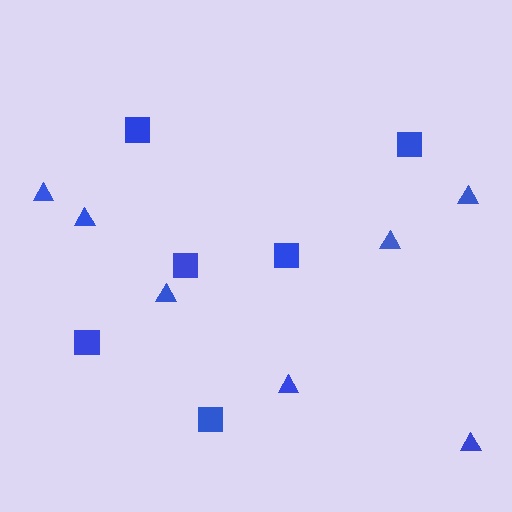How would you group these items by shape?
There are 2 groups: one group of squares (6) and one group of triangles (7).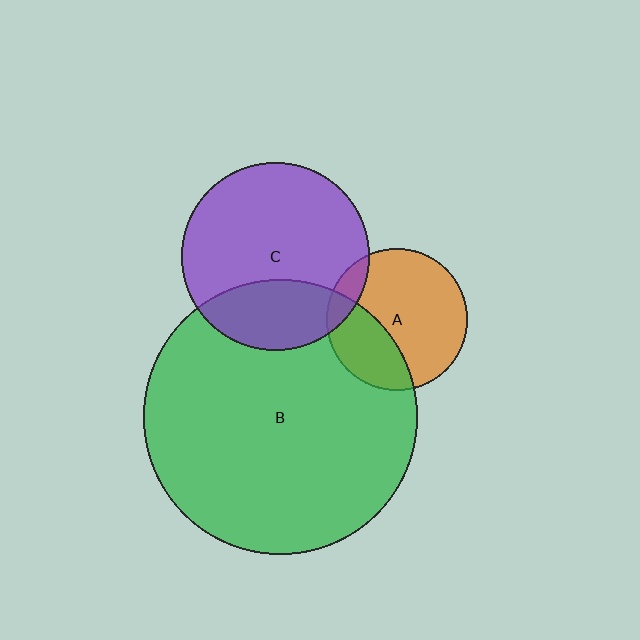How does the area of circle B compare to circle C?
Approximately 2.1 times.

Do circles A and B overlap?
Yes.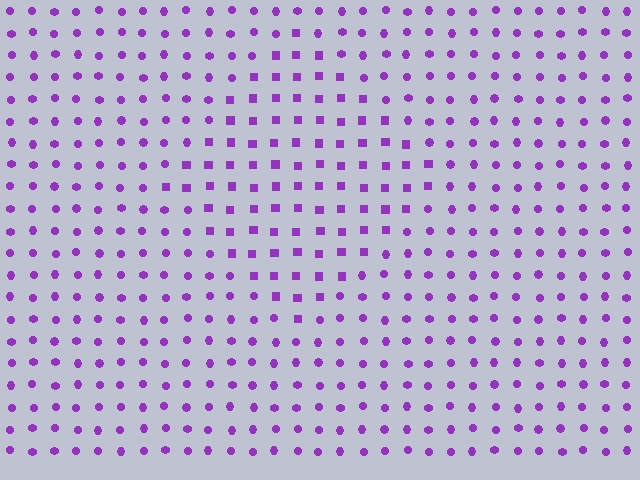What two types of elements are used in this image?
The image uses squares inside the diamond region and circles outside it.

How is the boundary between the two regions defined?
The boundary is defined by a change in element shape: squares inside vs. circles outside. All elements share the same color and spacing.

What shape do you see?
I see a diamond.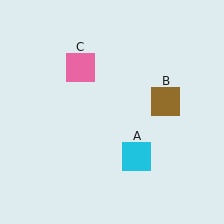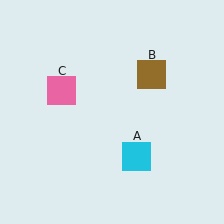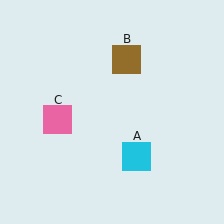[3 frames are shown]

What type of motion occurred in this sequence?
The brown square (object B), pink square (object C) rotated counterclockwise around the center of the scene.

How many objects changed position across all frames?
2 objects changed position: brown square (object B), pink square (object C).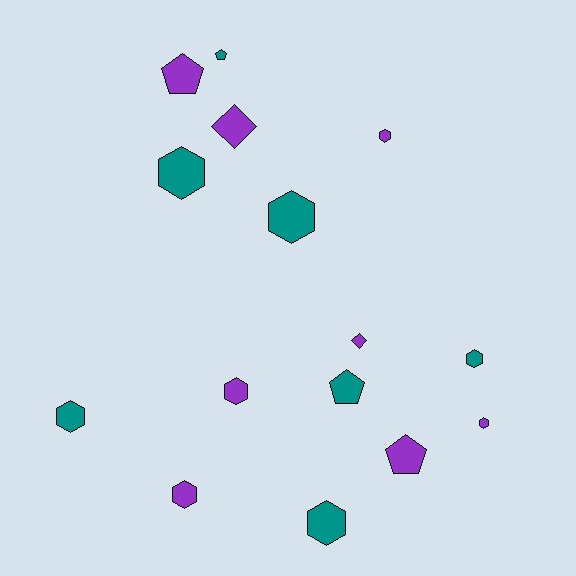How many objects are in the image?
There are 15 objects.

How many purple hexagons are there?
There are 4 purple hexagons.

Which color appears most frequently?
Purple, with 8 objects.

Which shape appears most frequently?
Hexagon, with 9 objects.